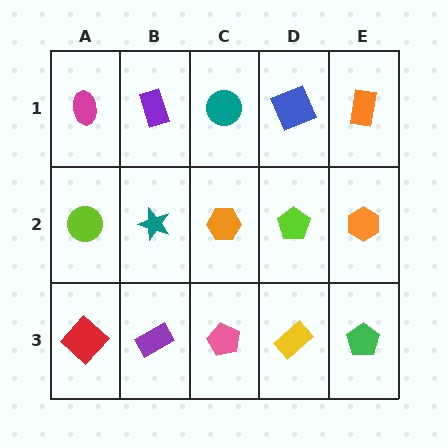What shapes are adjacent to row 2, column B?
A purple rectangle (row 1, column B), a purple rectangle (row 3, column B), a lime circle (row 2, column A), an orange hexagon (row 2, column C).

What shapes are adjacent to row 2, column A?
A magenta ellipse (row 1, column A), a red diamond (row 3, column A), a teal star (row 2, column B).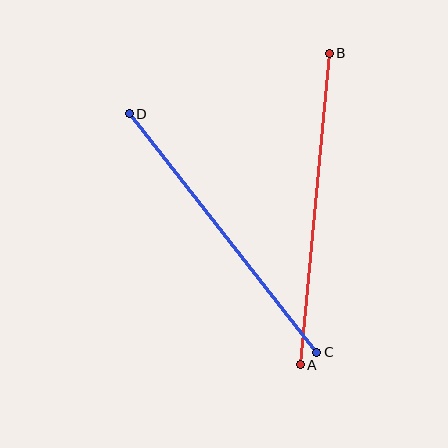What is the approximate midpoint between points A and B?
The midpoint is at approximately (315, 209) pixels.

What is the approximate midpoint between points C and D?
The midpoint is at approximately (223, 233) pixels.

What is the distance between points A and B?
The distance is approximately 313 pixels.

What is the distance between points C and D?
The distance is approximately 303 pixels.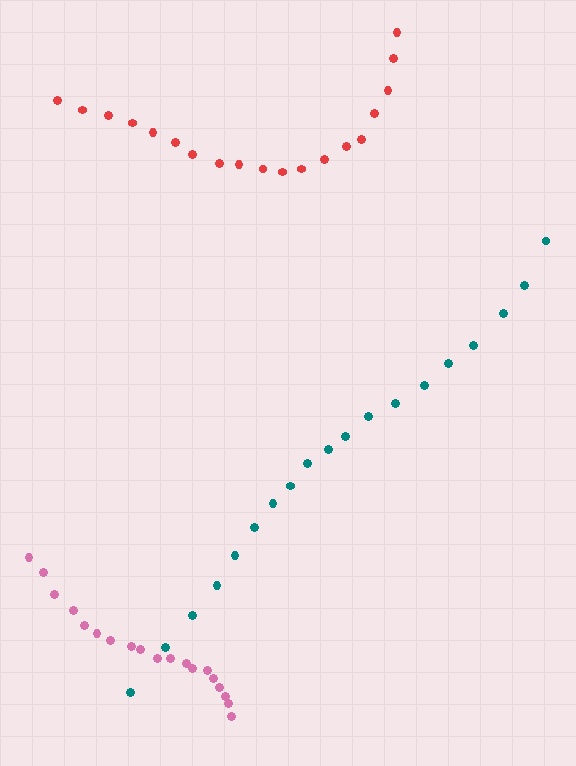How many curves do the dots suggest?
There are 3 distinct paths.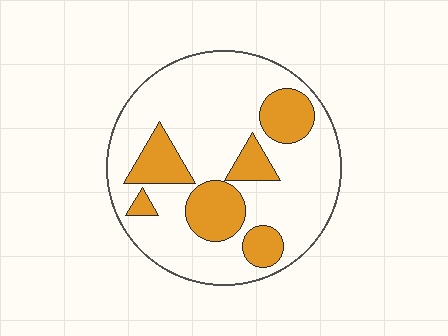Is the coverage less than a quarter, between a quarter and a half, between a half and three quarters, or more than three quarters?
Between a quarter and a half.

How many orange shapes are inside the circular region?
6.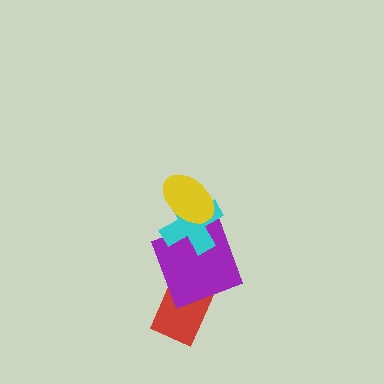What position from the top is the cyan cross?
The cyan cross is 2nd from the top.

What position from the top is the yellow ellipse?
The yellow ellipse is 1st from the top.